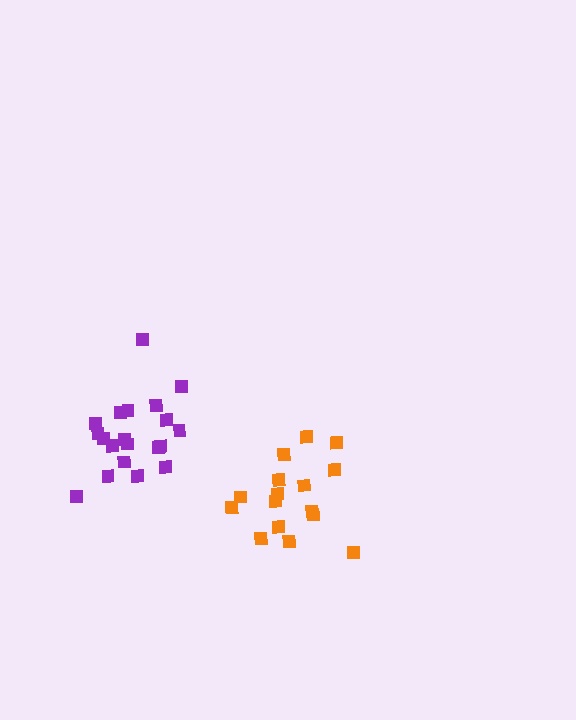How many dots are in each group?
Group 1: 16 dots, Group 2: 20 dots (36 total).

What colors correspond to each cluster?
The clusters are colored: orange, purple.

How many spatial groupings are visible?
There are 2 spatial groupings.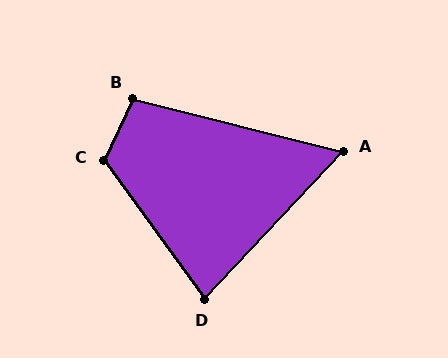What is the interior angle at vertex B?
Approximately 101 degrees (obtuse).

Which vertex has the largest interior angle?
C, at approximately 119 degrees.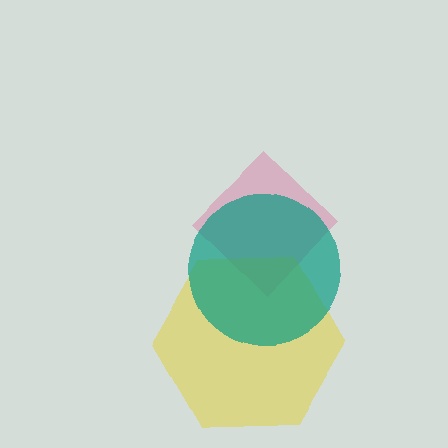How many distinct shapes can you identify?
There are 3 distinct shapes: a pink diamond, a yellow hexagon, a teal circle.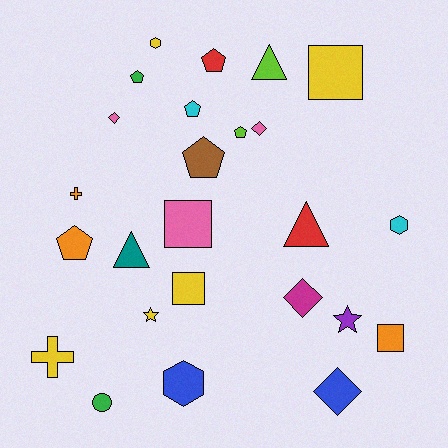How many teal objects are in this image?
There is 1 teal object.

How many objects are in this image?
There are 25 objects.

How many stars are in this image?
There are 2 stars.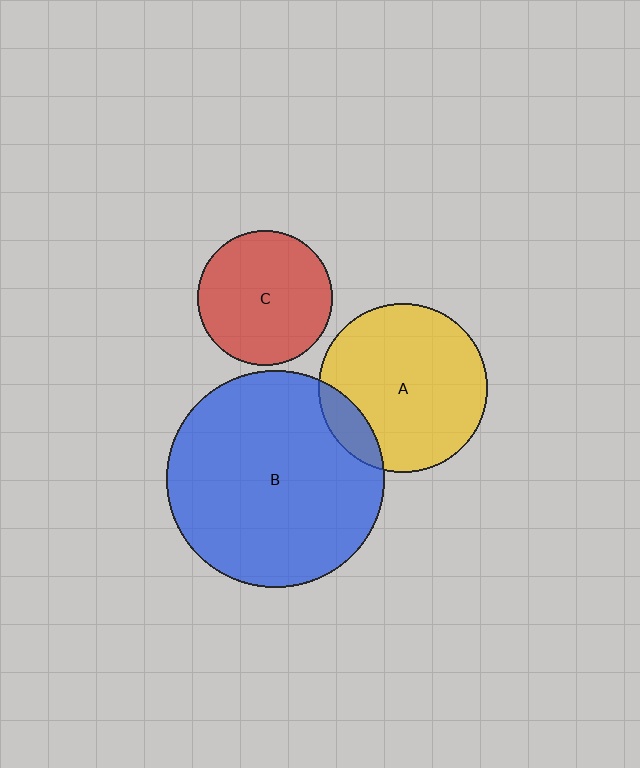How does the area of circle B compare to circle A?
Approximately 1.7 times.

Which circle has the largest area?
Circle B (blue).